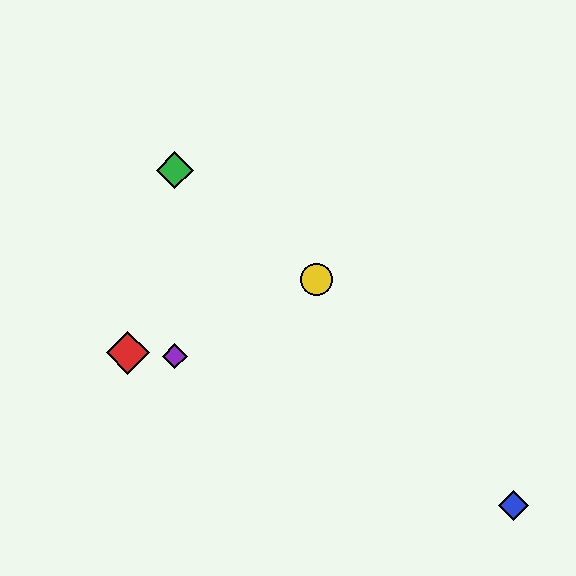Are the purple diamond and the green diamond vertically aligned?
Yes, both are at x≈175.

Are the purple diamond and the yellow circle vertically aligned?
No, the purple diamond is at x≈175 and the yellow circle is at x≈317.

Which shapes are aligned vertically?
The green diamond, the purple diamond are aligned vertically.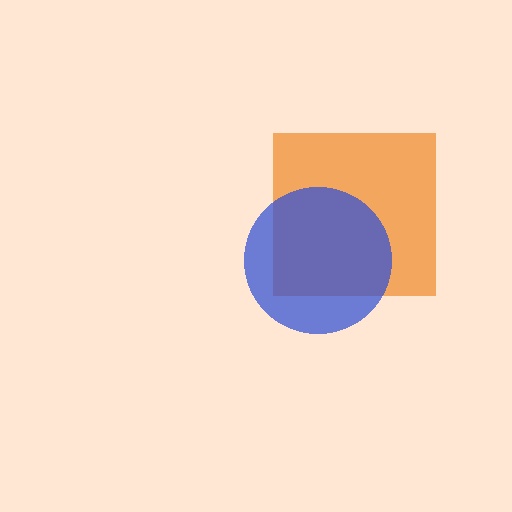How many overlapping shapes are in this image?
There are 2 overlapping shapes in the image.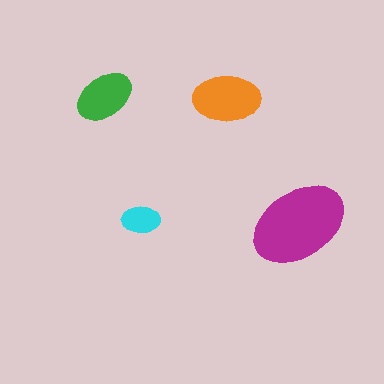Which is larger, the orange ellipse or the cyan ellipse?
The orange one.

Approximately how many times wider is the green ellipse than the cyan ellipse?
About 1.5 times wider.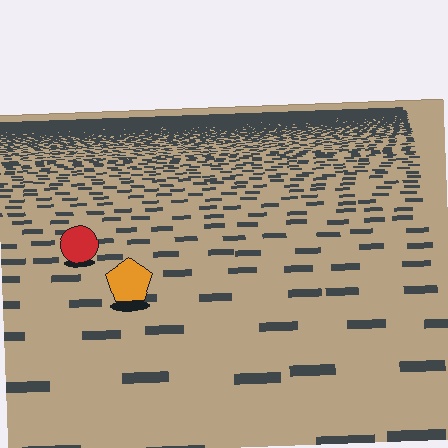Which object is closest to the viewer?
The orange pentagon is closest. The texture marks near it are larger and more spread out.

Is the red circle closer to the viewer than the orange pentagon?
No. The orange pentagon is closer — you can tell from the texture gradient: the ground texture is coarser near it.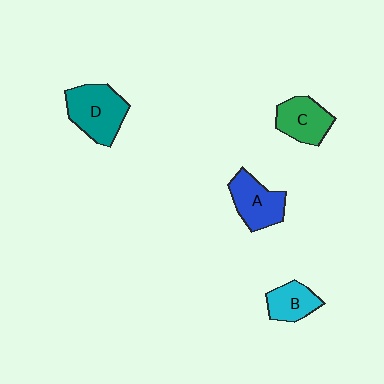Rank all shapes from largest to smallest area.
From largest to smallest: D (teal), A (blue), C (green), B (cyan).